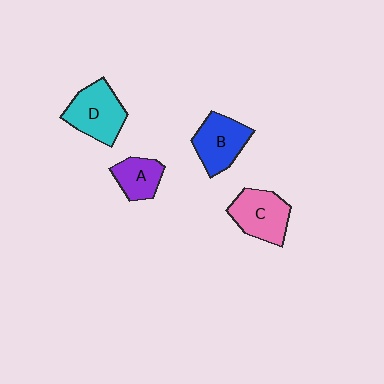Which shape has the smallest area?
Shape A (purple).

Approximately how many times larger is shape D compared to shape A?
Approximately 1.6 times.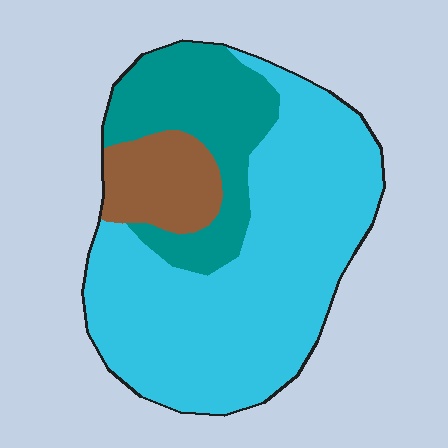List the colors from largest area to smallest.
From largest to smallest: cyan, teal, brown.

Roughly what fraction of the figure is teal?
Teal takes up between a sixth and a third of the figure.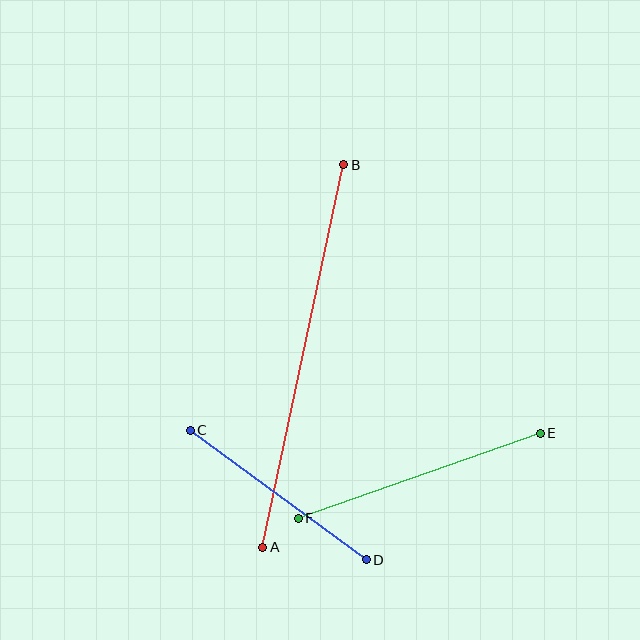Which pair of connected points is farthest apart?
Points A and B are farthest apart.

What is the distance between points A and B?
The distance is approximately 391 pixels.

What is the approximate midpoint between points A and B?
The midpoint is at approximately (303, 356) pixels.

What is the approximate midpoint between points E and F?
The midpoint is at approximately (419, 476) pixels.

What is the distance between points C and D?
The distance is approximately 219 pixels.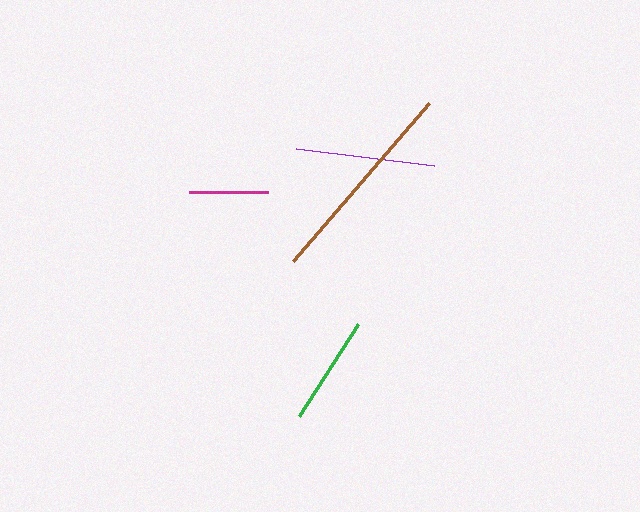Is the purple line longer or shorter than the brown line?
The brown line is longer than the purple line.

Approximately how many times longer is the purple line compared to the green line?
The purple line is approximately 1.3 times the length of the green line.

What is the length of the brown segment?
The brown segment is approximately 209 pixels long.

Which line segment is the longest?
The brown line is the longest at approximately 209 pixels.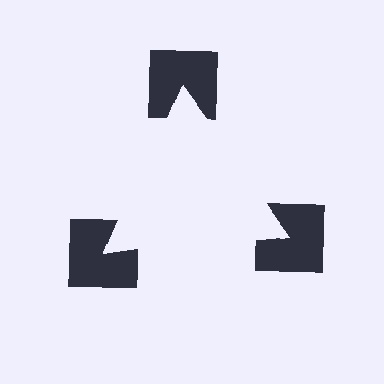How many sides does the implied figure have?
3 sides.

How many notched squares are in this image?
There are 3 — one at each vertex of the illusory triangle.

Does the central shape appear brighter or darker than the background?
It typically appears slightly brighter than the background, even though no actual brightness change is drawn.